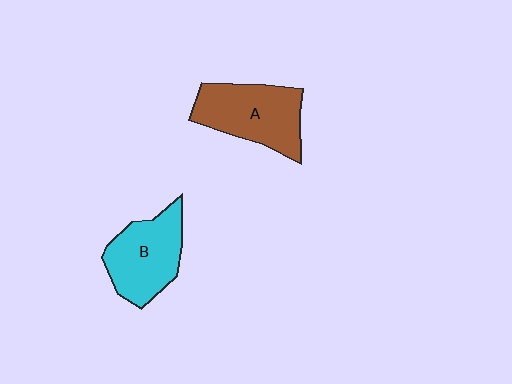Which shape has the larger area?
Shape A (brown).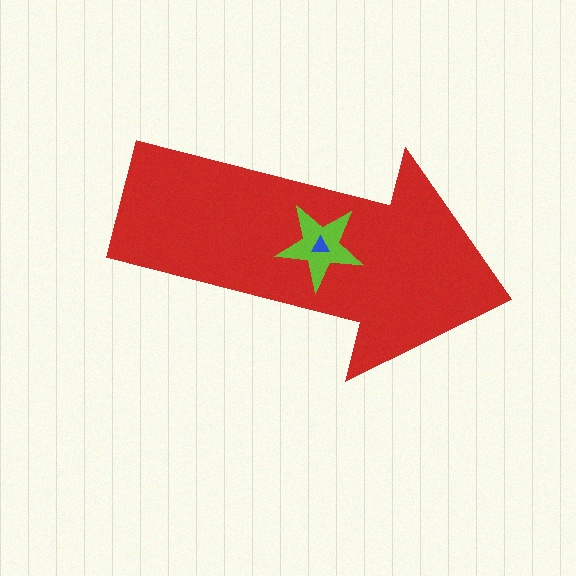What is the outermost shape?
The red arrow.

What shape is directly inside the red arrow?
The lime star.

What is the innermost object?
The blue triangle.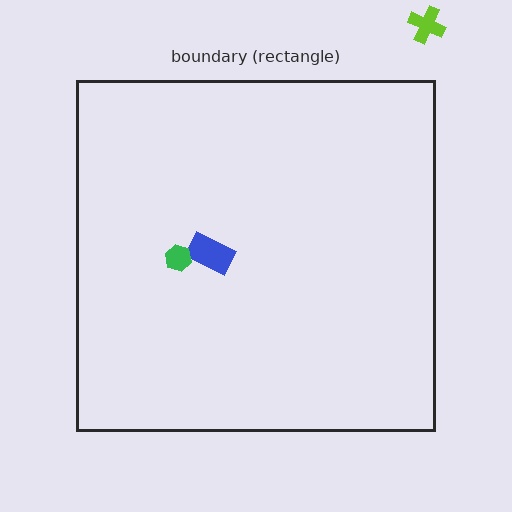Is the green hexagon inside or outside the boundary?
Inside.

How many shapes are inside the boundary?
2 inside, 1 outside.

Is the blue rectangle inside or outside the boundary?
Inside.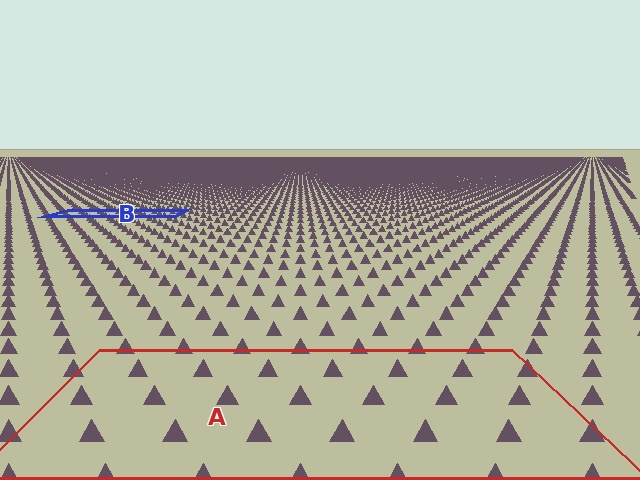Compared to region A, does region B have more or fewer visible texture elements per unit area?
Region B has more texture elements per unit area — they are packed more densely because it is farther away.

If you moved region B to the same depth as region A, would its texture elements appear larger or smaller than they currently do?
They would appear larger. At a closer depth, the same texture elements are projected at a bigger on-screen size.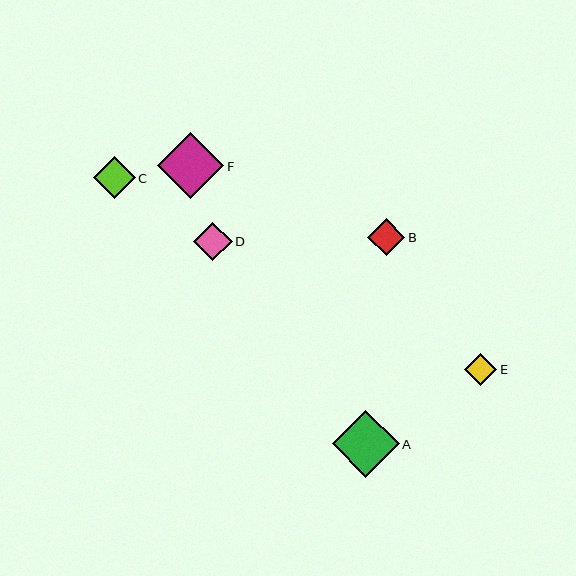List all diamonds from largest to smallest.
From largest to smallest: A, F, C, D, B, E.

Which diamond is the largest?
Diamond A is the largest with a size of approximately 67 pixels.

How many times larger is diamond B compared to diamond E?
Diamond B is approximately 1.1 times the size of diamond E.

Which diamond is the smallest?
Diamond E is the smallest with a size of approximately 32 pixels.